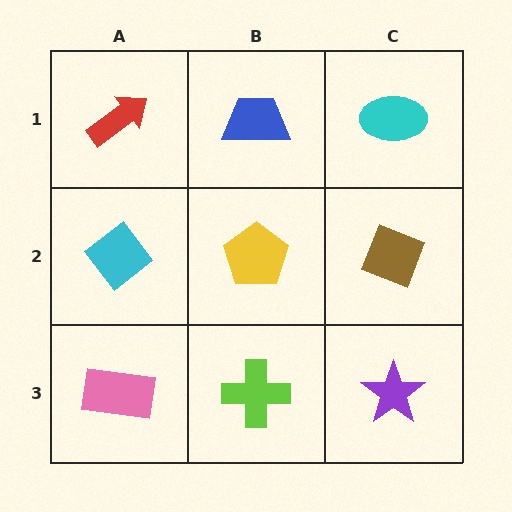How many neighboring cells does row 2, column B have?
4.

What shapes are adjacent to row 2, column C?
A cyan ellipse (row 1, column C), a purple star (row 3, column C), a yellow pentagon (row 2, column B).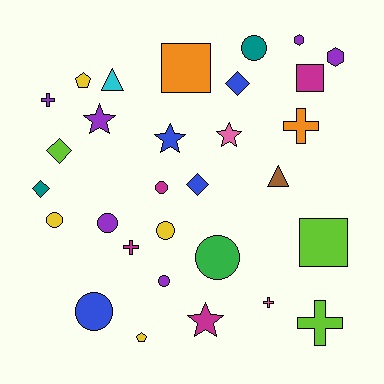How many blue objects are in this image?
There are 4 blue objects.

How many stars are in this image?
There are 4 stars.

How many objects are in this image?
There are 30 objects.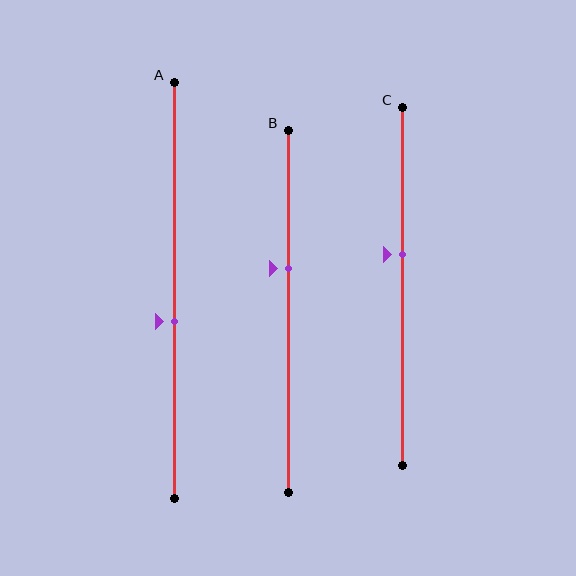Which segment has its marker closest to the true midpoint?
Segment A has its marker closest to the true midpoint.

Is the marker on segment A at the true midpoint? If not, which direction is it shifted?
No, the marker on segment A is shifted downward by about 8% of the segment length.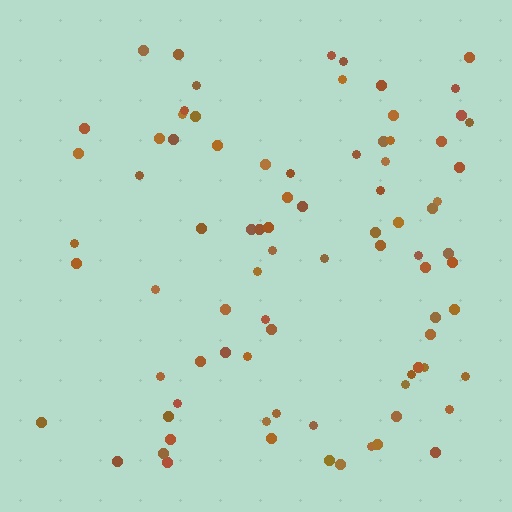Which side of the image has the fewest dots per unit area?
The left.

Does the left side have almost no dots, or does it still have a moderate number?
Still a moderate number, just noticeably fewer than the right.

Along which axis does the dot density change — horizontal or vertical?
Horizontal.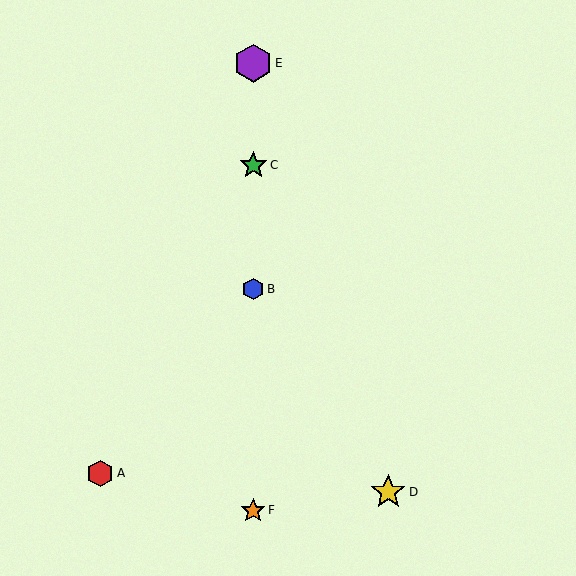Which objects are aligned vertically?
Objects B, C, E, F are aligned vertically.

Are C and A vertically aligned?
No, C is at x≈253 and A is at x≈100.